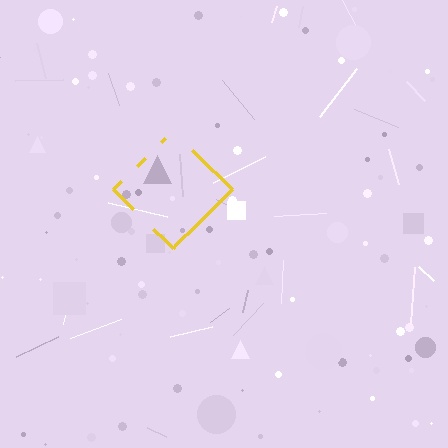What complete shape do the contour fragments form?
The contour fragments form a diamond.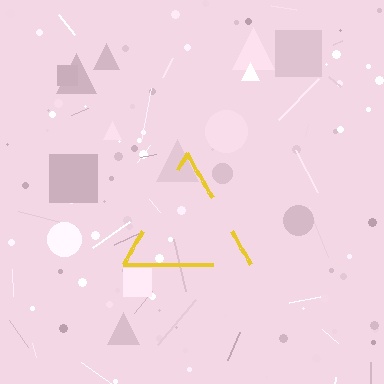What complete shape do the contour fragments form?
The contour fragments form a triangle.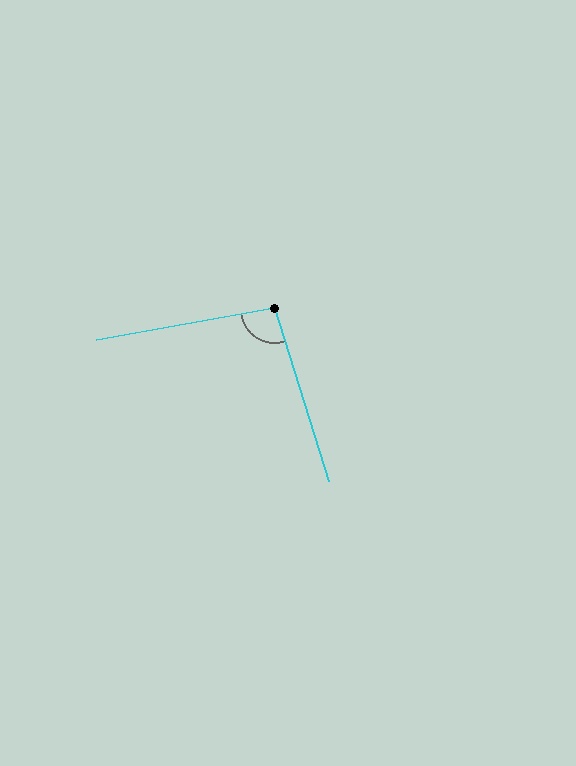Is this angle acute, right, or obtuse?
It is obtuse.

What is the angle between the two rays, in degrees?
Approximately 97 degrees.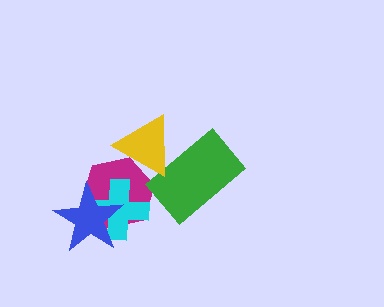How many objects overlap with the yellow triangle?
2 objects overlap with the yellow triangle.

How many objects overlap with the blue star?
2 objects overlap with the blue star.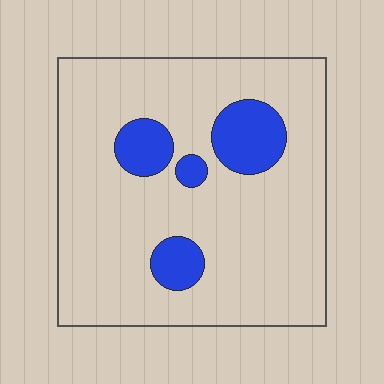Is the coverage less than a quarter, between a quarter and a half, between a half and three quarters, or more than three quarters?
Less than a quarter.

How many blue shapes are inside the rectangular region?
4.